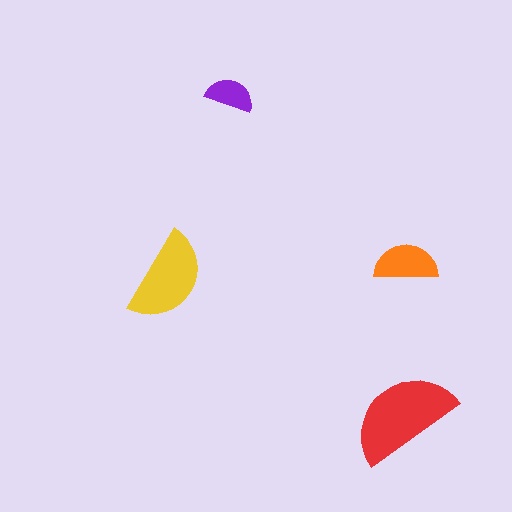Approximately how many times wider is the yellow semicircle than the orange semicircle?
About 1.5 times wider.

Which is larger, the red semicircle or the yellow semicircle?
The red one.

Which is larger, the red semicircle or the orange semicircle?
The red one.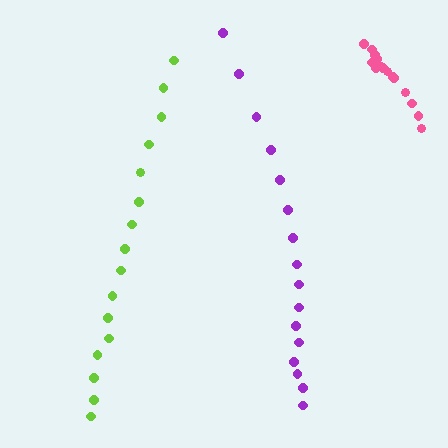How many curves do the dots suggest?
There are 3 distinct paths.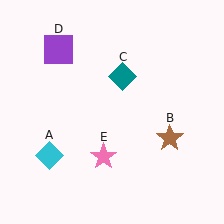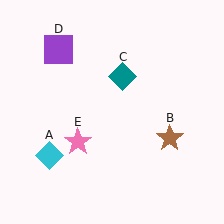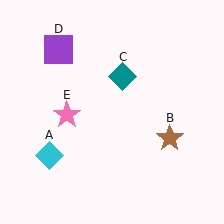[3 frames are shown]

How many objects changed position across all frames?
1 object changed position: pink star (object E).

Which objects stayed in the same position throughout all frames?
Cyan diamond (object A) and brown star (object B) and teal diamond (object C) and purple square (object D) remained stationary.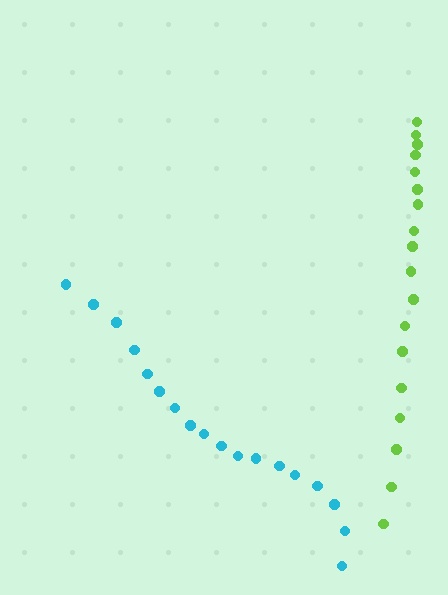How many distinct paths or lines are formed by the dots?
There are 2 distinct paths.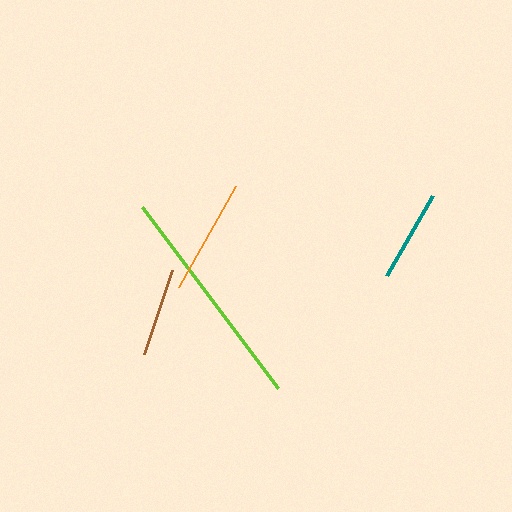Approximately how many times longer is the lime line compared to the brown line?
The lime line is approximately 2.6 times the length of the brown line.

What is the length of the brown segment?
The brown segment is approximately 89 pixels long.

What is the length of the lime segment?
The lime segment is approximately 226 pixels long.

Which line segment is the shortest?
The brown line is the shortest at approximately 89 pixels.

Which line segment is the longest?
The lime line is the longest at approximately 226 pixels.